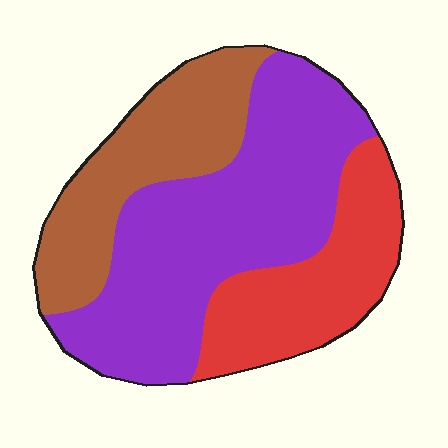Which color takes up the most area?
Purple, at roughly 50%.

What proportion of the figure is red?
Red covers about 25% of the figure.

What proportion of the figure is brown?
Brown takes up about one quarter (1/4) of the figure.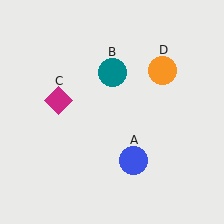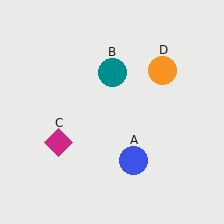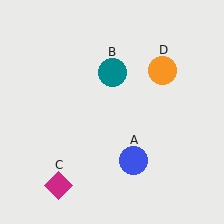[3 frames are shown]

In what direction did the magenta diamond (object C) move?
The magenta diamond (object C) moved down.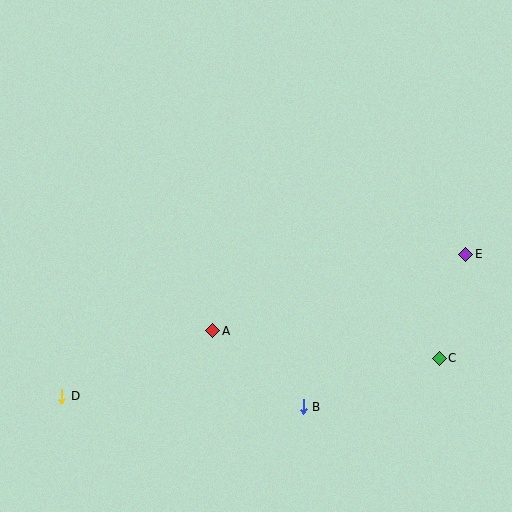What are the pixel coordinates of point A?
Point A is at (213, 331).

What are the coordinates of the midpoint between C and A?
The midpoint between C and A is at (326, 344).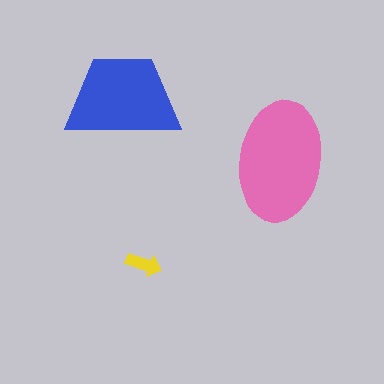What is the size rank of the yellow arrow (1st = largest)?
3rd.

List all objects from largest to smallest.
The pink ellipse, the blue trapezoid, the yellow arrow.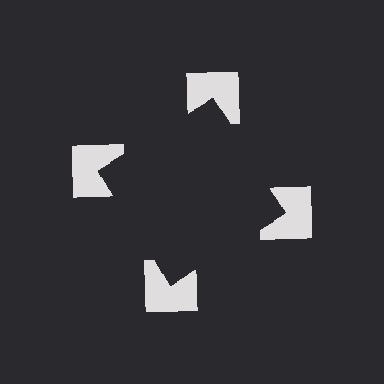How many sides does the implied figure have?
4 sides.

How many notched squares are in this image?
There are 4 — one at each vertex of the illusory square.